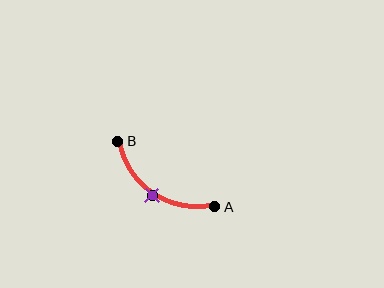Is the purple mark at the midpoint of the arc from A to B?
Yes. The purple mark lies on the arc at equal arc-length from both A and B — it is the arc midpoint.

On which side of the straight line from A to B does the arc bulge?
The arc bulges below and to the left of the straight line connecting A and B.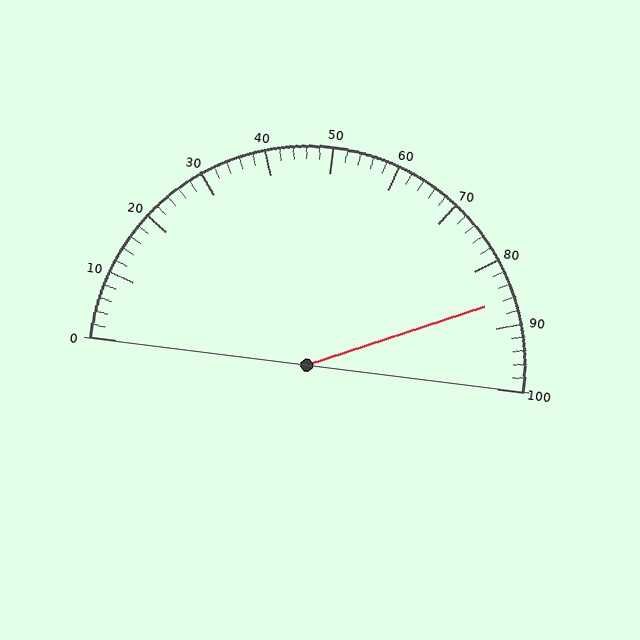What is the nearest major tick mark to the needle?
The nearest major tick mark is 90.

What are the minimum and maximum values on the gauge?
The gauge ranges from 0 to 100.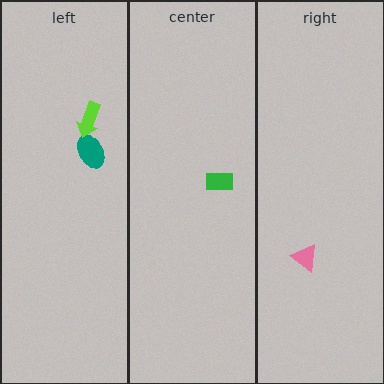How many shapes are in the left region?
2.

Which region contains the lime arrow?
The left region.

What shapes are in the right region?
The pink triangle.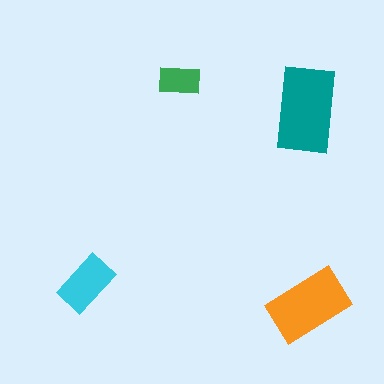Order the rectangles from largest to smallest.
the teal one, the orange one, the cyan one, the green one.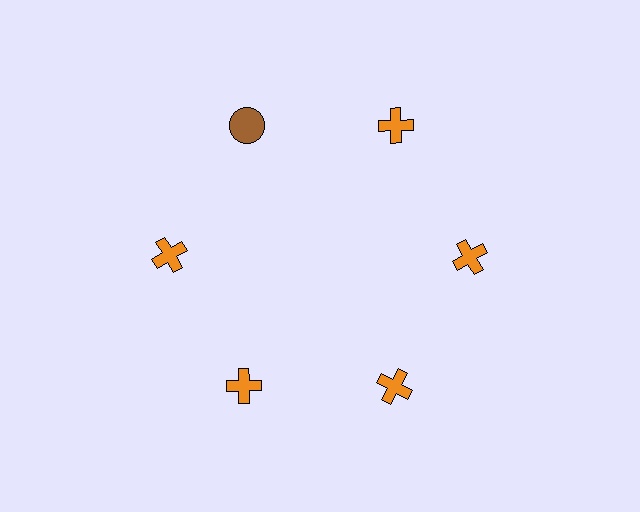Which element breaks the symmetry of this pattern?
The brown circle at roughly the 11 o'clock position breaks the symmetry. All other shapes are orange crosses.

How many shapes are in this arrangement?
There are 6 shapes arranged in a ring pattern.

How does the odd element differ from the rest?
It differs in both color (brown instead of orange) and shape (circle instead of cross).